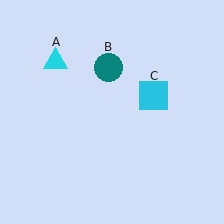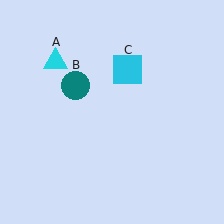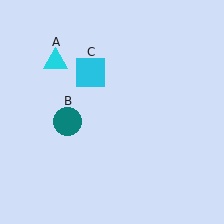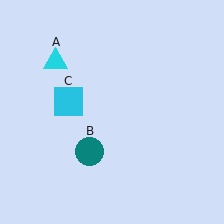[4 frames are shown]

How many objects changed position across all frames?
2 objects changed position: teal circle (object B), cyan square (object C).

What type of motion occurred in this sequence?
The teal circle (object B), cyan square (object C) rotated counterclockwise around the center of the scene.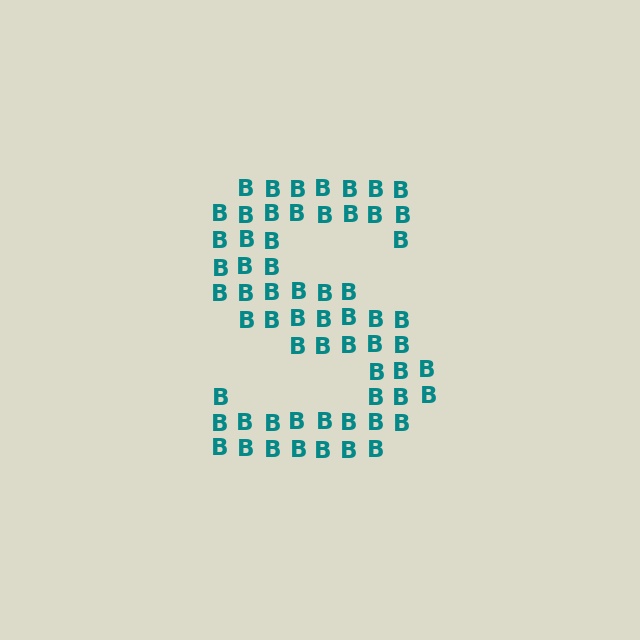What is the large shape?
The large shape is the letter S.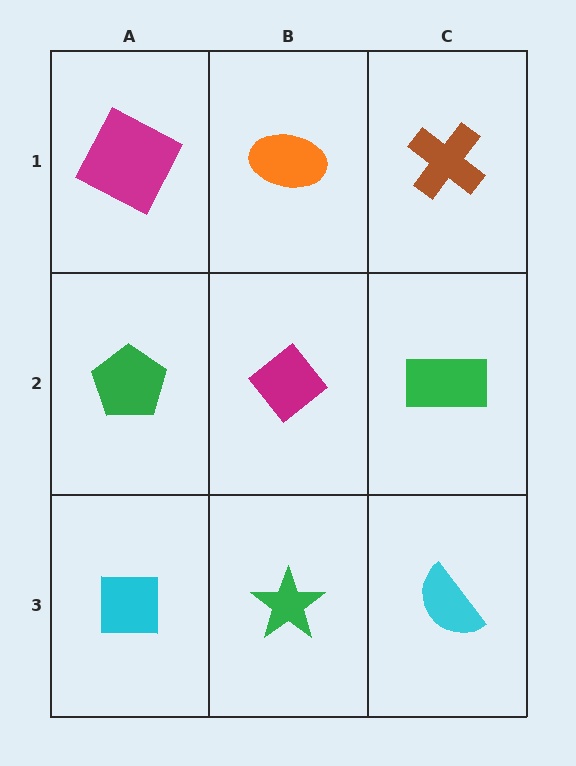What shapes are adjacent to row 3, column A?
A green pentagon (row 2, column A), a green star (row 3, column B).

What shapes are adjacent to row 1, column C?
A green rectangle (row 2, column C), an orange ellipse (row 1, column B).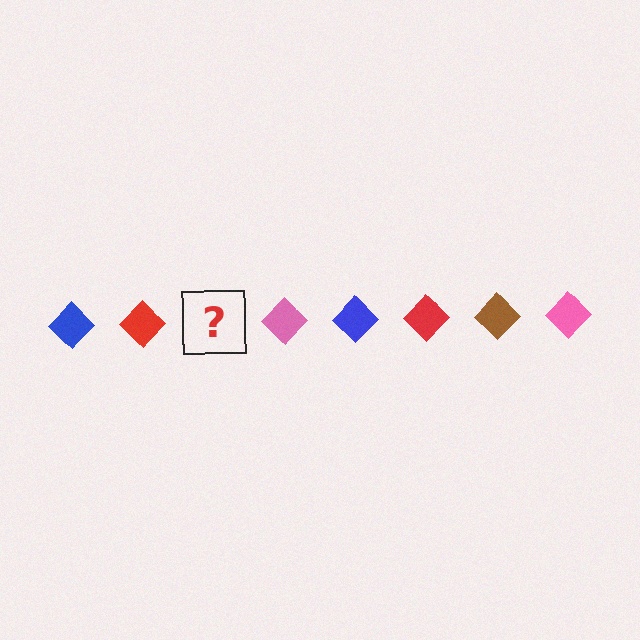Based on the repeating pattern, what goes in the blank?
The blank should be a brown diamond.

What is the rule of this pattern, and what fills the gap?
The rule is that the pattern cycles through blue, red, brown, pink diamonds. The gap should be filled with a brown diamond.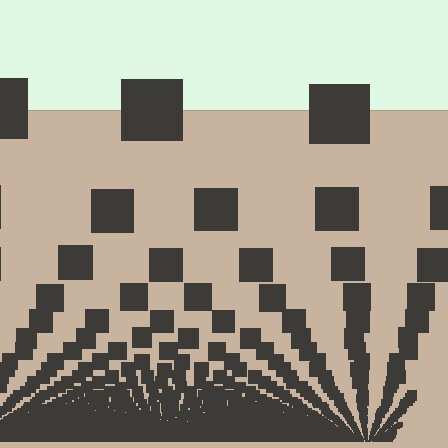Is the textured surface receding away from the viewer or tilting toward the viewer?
The surface appears to tilt toward the viewer. Texture elements get larger and sparser toward the top.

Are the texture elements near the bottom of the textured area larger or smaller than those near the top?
Smaller. The gradient is inverted — elements near the bottom are smaller and denser.